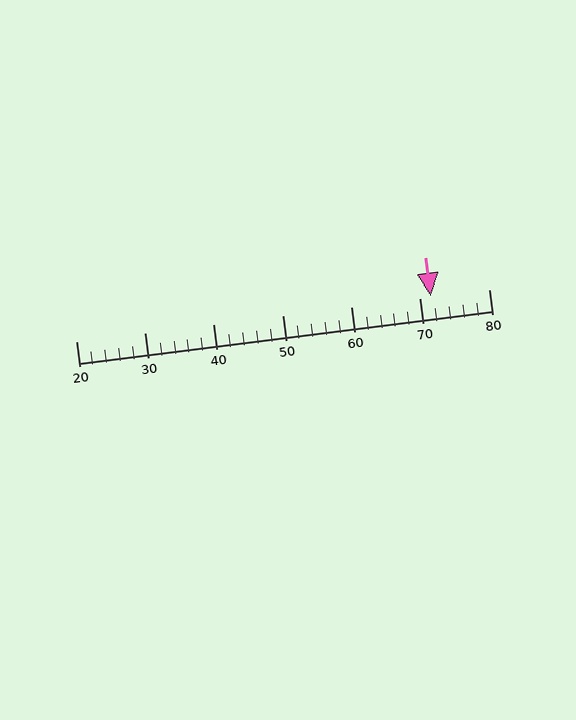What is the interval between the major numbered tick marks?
The major tick marks are spaced 10 units apart.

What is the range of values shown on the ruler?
The ruler shows values from 20 to 80.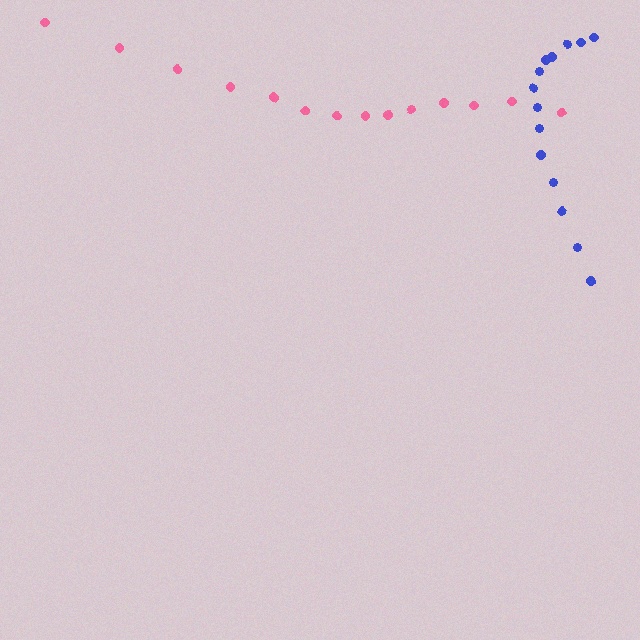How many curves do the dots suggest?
There are 2 distinct paths.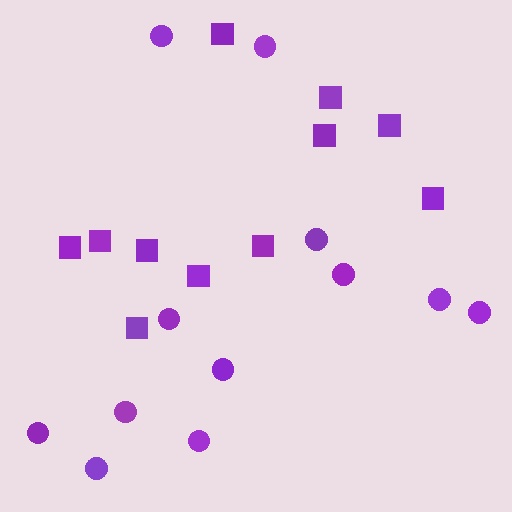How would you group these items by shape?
There are 2 groups: one group of circles (12) and one group of squares (11).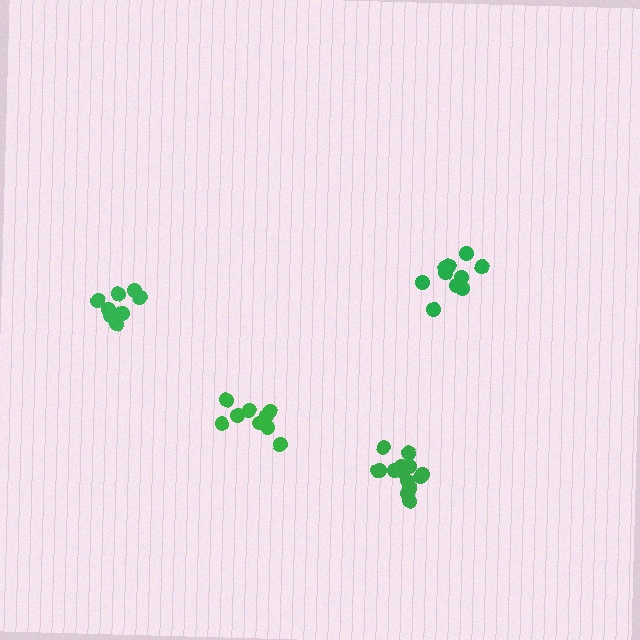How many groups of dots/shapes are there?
There are 4 groups.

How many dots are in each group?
Group 1: 14 dots, Group 2: 10 dots, Group 3: 9 dots, Group 4: 8 dots (41 total).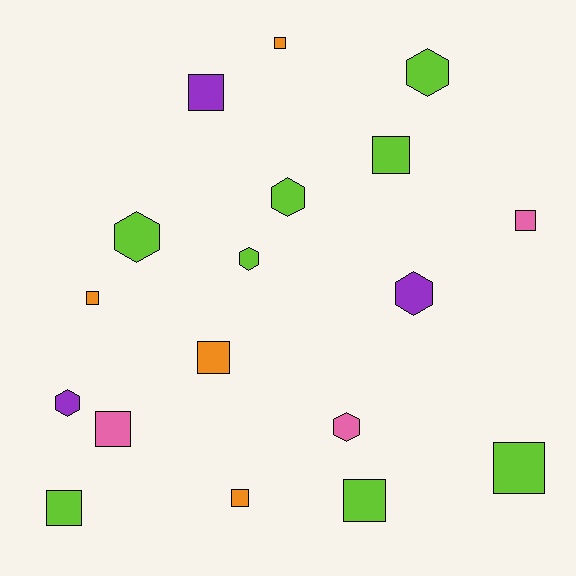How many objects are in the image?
There are 18 objects.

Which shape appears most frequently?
Square, with 11 objects.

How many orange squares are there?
There are 4 orange squares.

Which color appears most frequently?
Lime, with 8 objects.